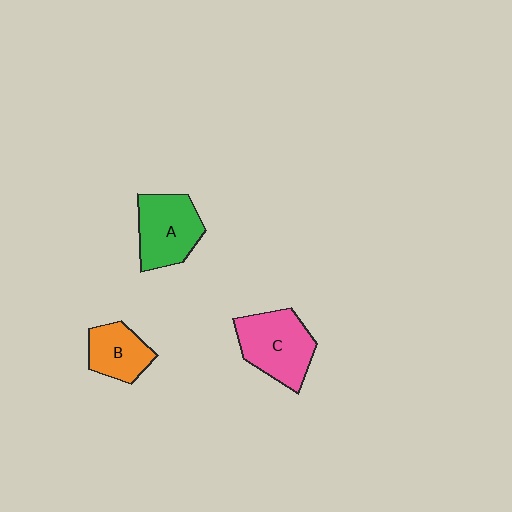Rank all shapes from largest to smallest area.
From largest to smallest: C (pink), A (green), B (orange).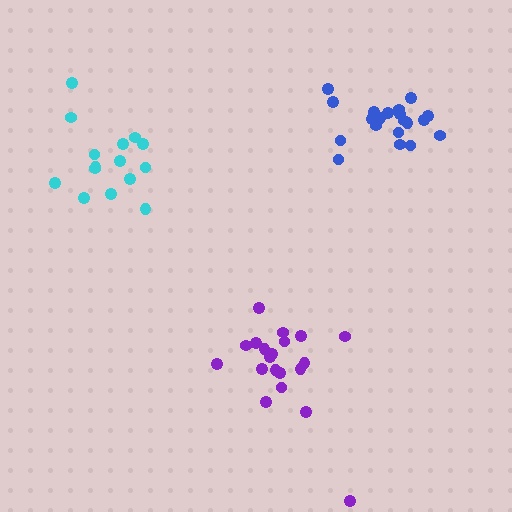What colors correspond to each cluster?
The clusters are colored: cyan, purple, blue.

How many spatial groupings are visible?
There are 3 spatial groupings.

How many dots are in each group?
Group 1: 15 dots, Group 2: 20 dots, Group 3: 20 dots (55 total).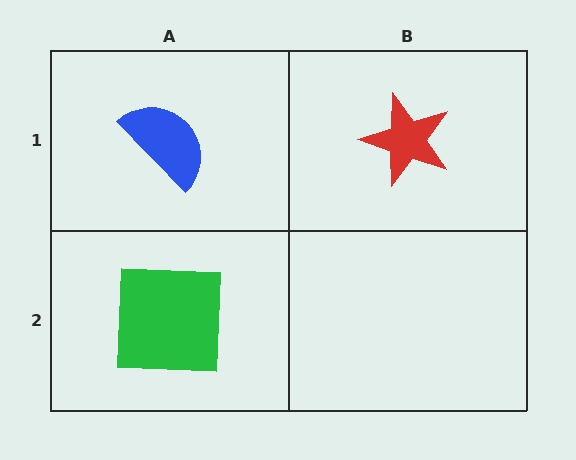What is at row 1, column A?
A blue semicircle.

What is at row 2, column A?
A green square.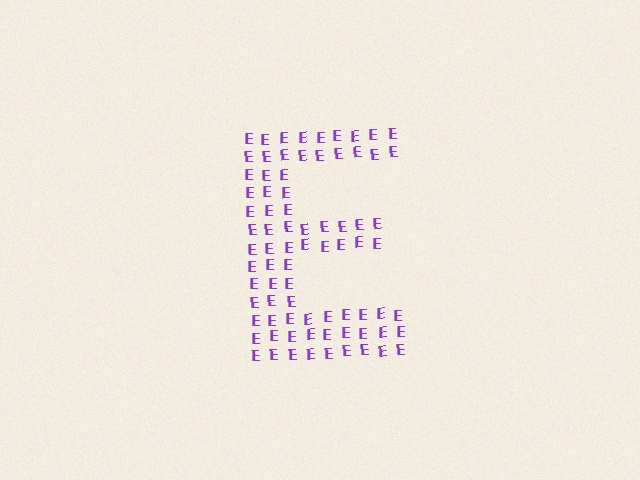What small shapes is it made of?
It is made of small letter E's.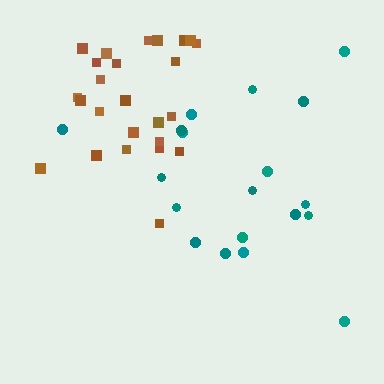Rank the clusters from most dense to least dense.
brown, teal.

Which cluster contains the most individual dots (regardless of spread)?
Brown (25).